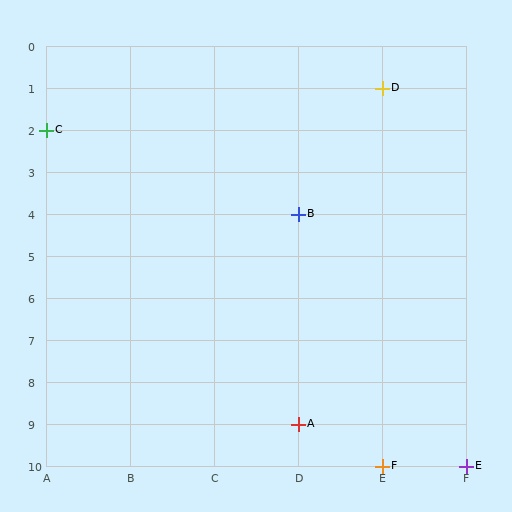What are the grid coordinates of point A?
Point A is at grid coordinates (D, 9).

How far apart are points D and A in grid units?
Points D and A are 1 column and 8 rows apart (about 8.1 grid units diagonally).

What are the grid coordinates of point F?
Point F is at grid coordinates (E, 10).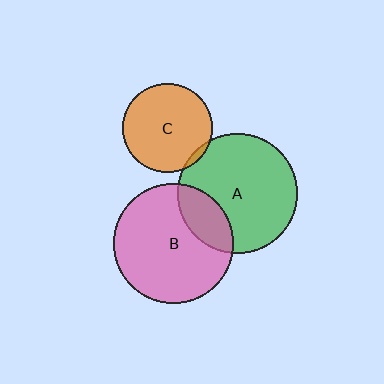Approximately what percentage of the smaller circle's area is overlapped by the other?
Approximately 20%.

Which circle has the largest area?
Circle A (green).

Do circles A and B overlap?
Yes.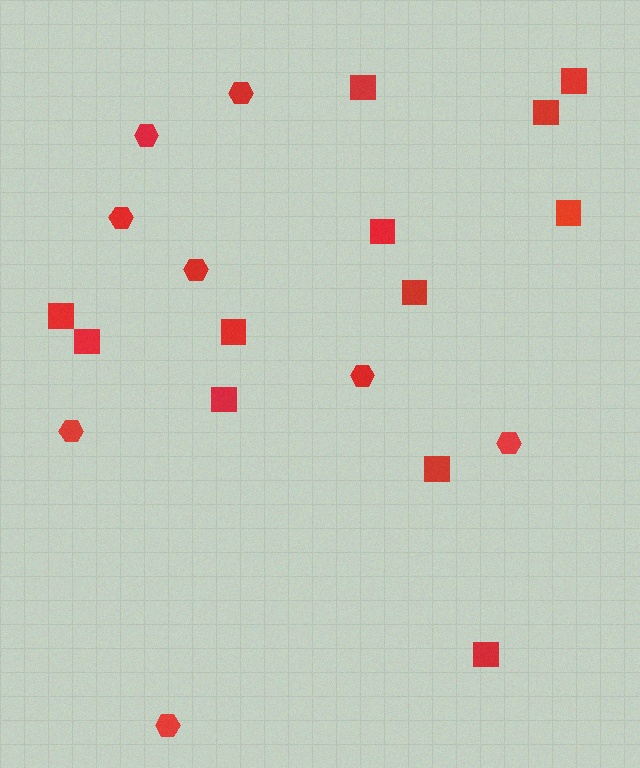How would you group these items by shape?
There are 2 groups: one group of squares (12) and one group of hexagons (8).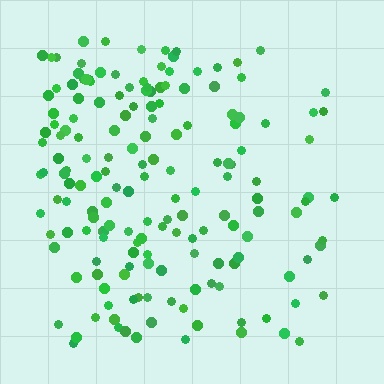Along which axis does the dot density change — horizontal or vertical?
Horizontal.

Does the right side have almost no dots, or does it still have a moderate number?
Still a moderate number, just noticeably fewer than the left.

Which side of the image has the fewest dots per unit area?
The right.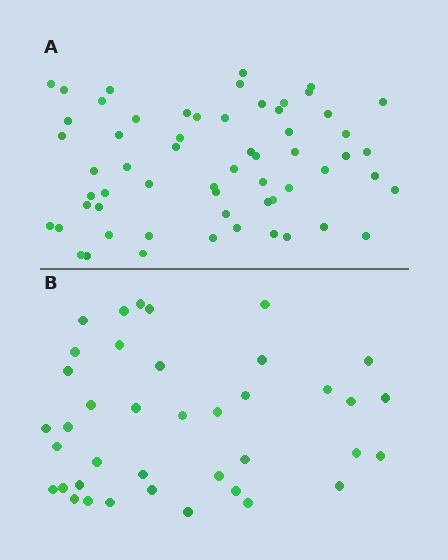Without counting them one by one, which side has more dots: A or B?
Region A (the top region) has more dots.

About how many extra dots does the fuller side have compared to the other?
Region A has approximately 20 more dots than region B.